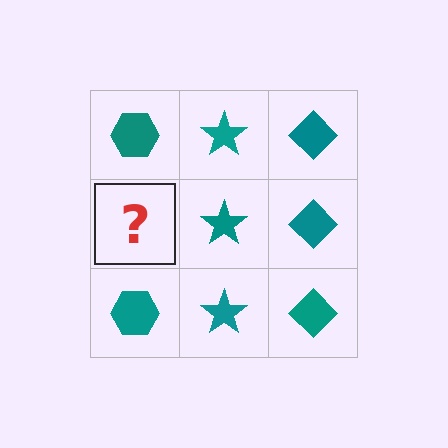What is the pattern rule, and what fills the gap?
The rule is that each column has a consistent shape. The gap should be filled with a teal hexagon.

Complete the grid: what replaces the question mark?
The question mark should be replaced with a teal hexagon.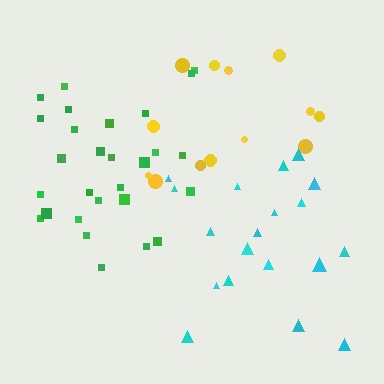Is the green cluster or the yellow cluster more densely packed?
Green.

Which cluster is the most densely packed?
Green.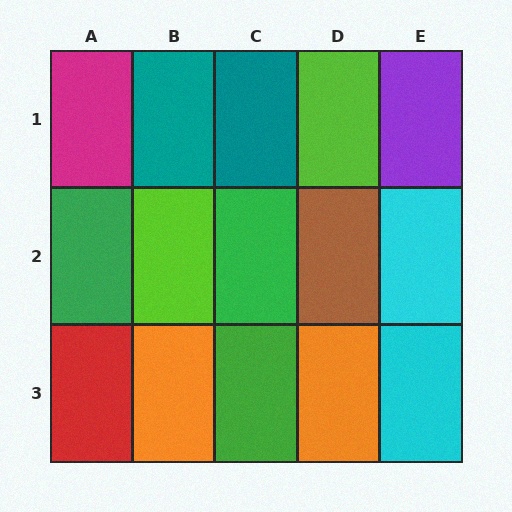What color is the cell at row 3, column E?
Cyan.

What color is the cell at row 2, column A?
Green.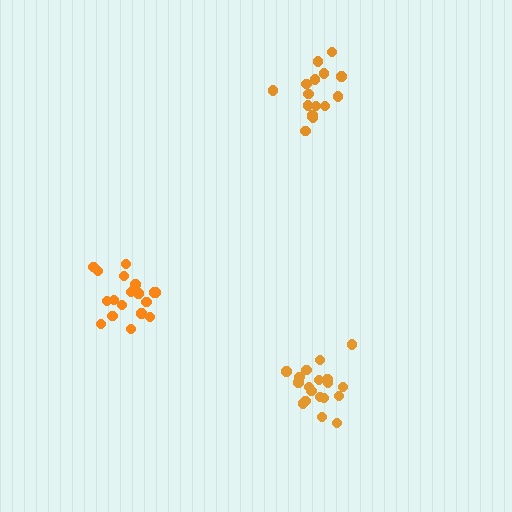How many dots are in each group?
Group 1: 19 dots, Group 2: 16 dots, Group 3: 19 dots (54 total).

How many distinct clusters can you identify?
There are 3 distinct clusters.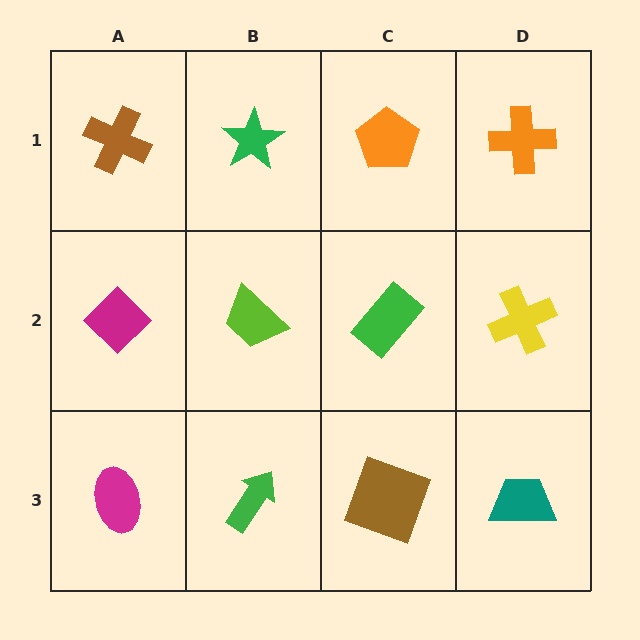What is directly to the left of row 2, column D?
A green rectangle.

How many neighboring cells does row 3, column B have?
3.